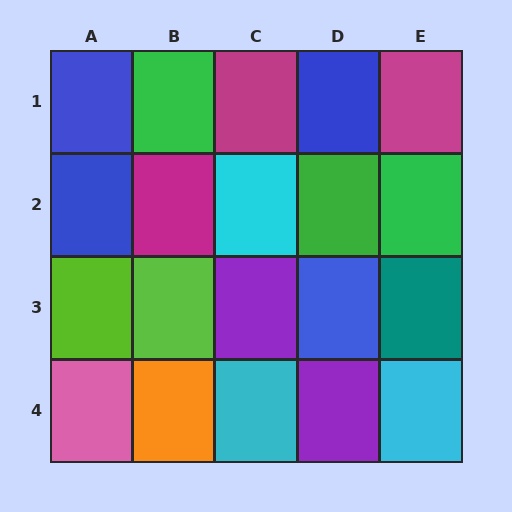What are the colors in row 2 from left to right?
Blue, magenta, cyan, green, green.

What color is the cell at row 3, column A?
Lime.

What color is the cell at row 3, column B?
Lime.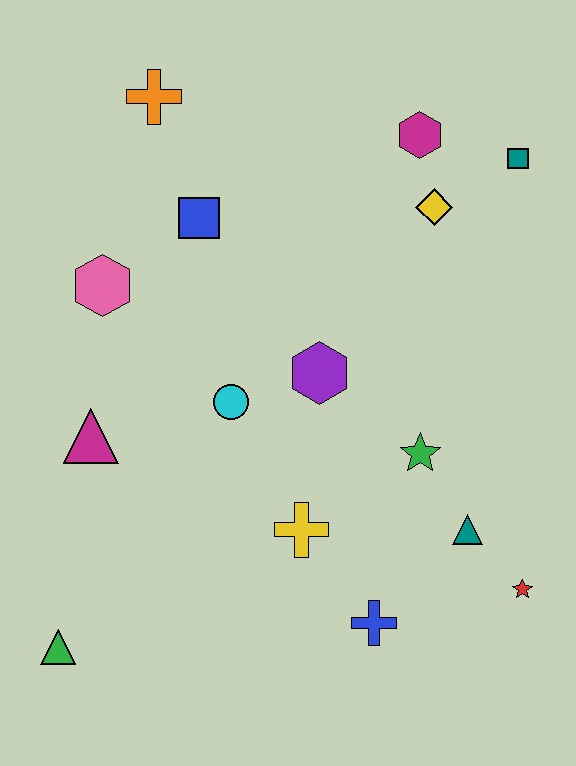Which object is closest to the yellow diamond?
The magenta hexagon is closest to the yellow diamond.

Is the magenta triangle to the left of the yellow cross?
Yes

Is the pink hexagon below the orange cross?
Yes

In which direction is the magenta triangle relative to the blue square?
The magenta triangle is below the blue square.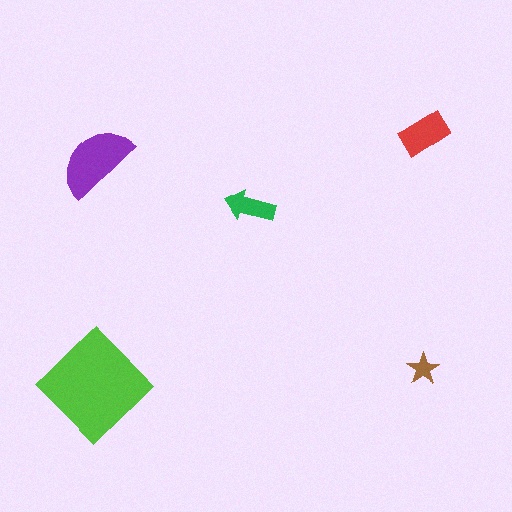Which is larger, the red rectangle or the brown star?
The red rectangle.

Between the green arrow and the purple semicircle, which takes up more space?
The purple semicircle.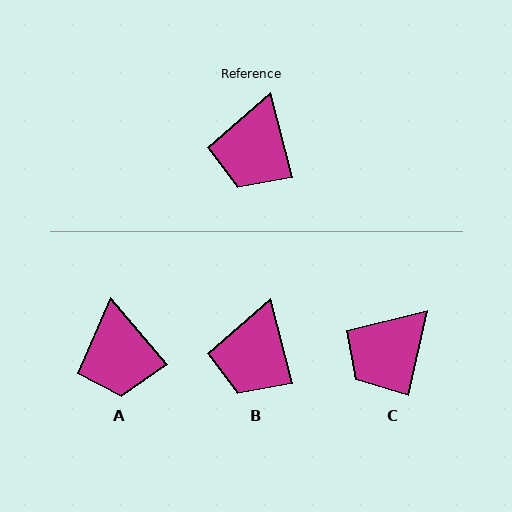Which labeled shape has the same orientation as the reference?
B.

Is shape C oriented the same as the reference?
No, it is off by about 27 degrees.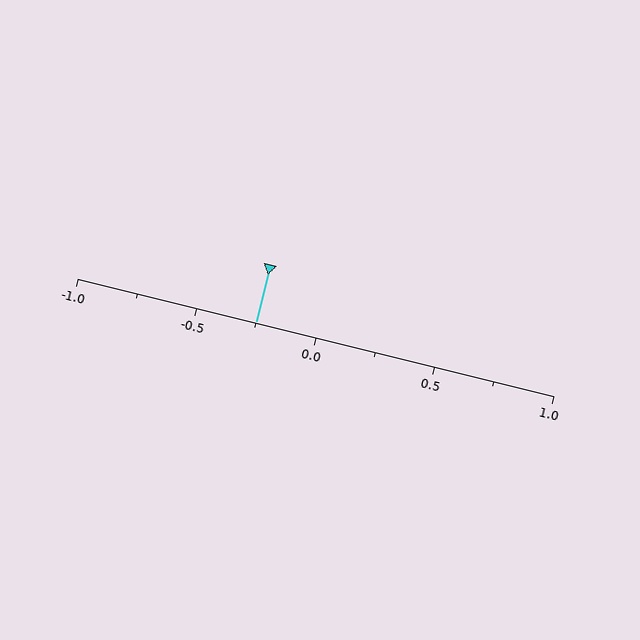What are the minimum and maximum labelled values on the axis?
The axis runs from -1.0 to 1.0.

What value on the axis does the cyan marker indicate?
The marker indicates approximately -0.25.